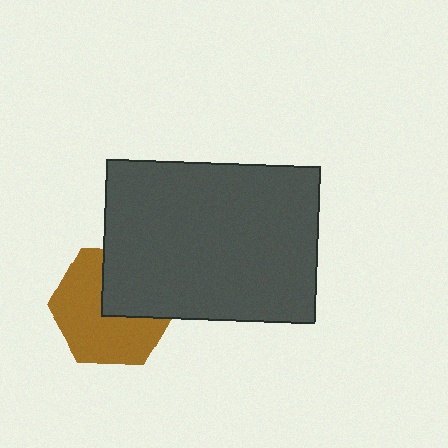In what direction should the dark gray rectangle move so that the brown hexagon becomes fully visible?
The dark gray rectangle should move toward the upper-right. That is the shortest direction to clear the overlap and leave the brown hexagon fully visible.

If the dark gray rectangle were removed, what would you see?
You would see the complete brown hexagon.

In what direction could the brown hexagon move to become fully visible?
The brown hexagon could move toward the lower-left. That would shift it out from behind the dark gray rectangle entirely.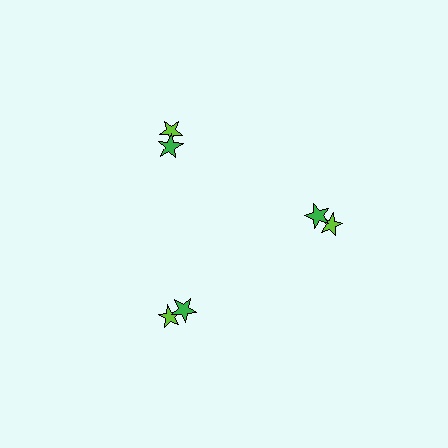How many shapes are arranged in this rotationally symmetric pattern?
There are 6 shapes, arranged in 3 groups of 2.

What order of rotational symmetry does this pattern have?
This pattern has 3-fold rotational symmetry.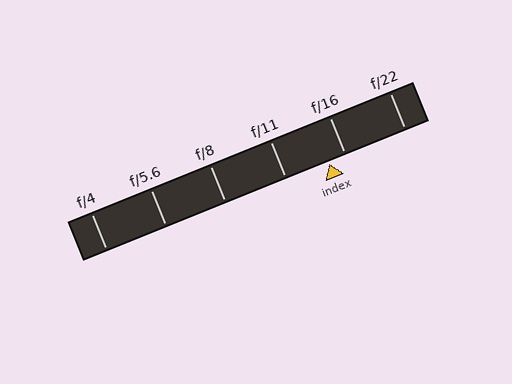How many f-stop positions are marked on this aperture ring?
There are 6 f-stop positions marked.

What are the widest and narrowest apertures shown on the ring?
The widest aperture shown is f/4 and the narrowest is f/22.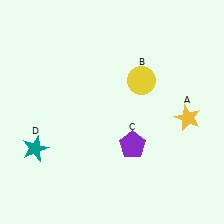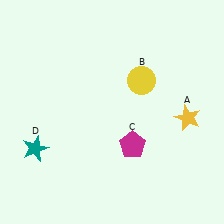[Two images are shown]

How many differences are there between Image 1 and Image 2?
There is 1 difference between the two images.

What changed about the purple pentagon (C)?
In Image 1, C is purple. In Image 2, it changed to magenta.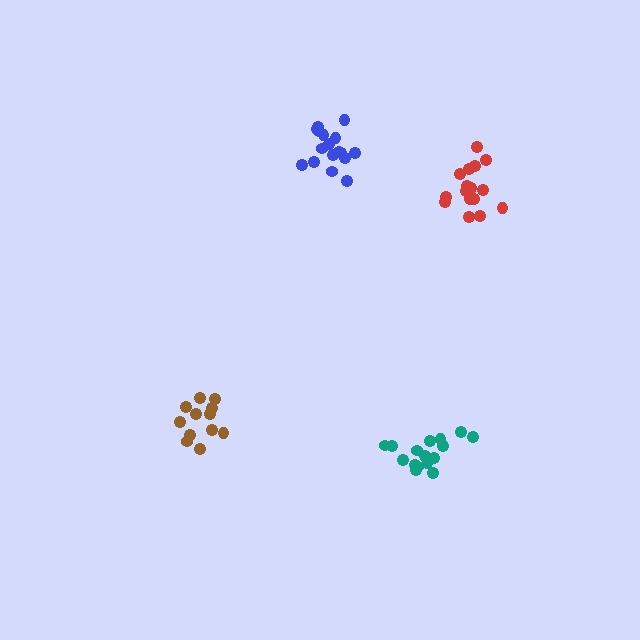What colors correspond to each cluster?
The clusters are colored: red, teal, brown, blue.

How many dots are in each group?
Group 1: 17 dots, Group 2: 16 dots, Group 3: 12 dots, Group 4: 17 dots (62 total).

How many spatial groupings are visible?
There are 4 spatial groupings.